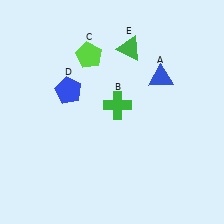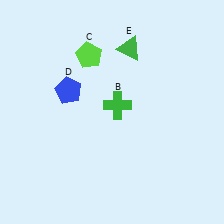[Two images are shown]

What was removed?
The blue triangle (A) was removed in Image 2.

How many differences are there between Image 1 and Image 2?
There is 1 difference between the two images.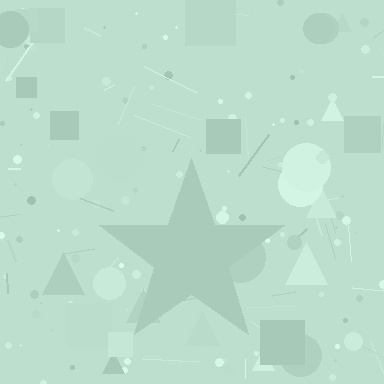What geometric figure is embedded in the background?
A star is embedded in the background.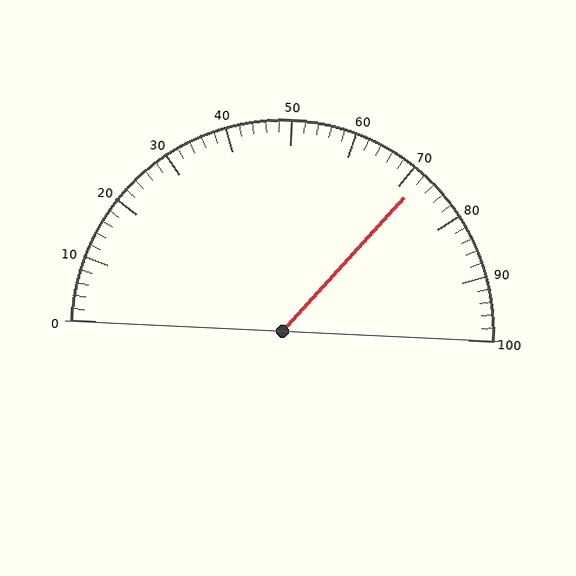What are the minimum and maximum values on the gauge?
The gauge ranges from 0 to 100.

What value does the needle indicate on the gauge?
The needle indicates approximately 72.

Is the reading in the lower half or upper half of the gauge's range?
The reading is in the upper half of the range (0 to 100).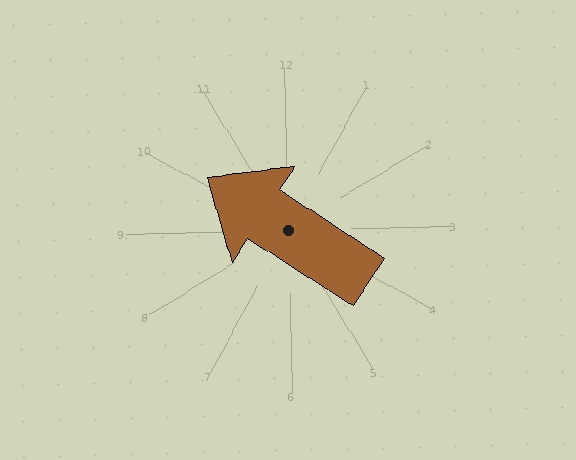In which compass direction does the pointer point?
Northwest.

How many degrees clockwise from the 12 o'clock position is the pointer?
Approximately 304 degrees.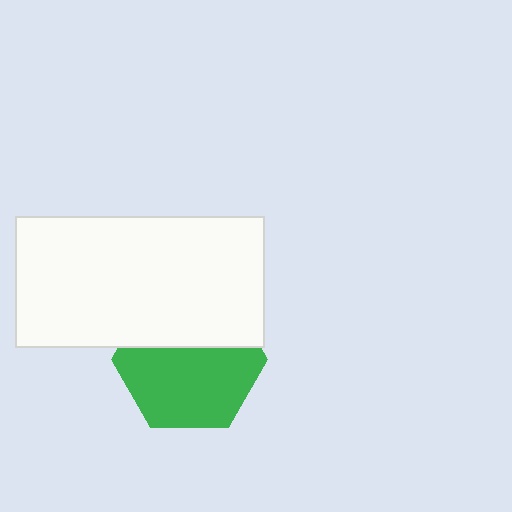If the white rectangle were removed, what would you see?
You would see the complete green hexagon.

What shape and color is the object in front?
The object in front is a white rectangle.